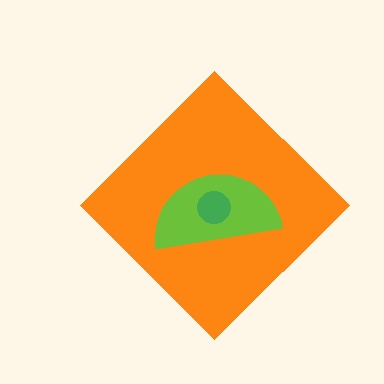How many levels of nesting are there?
3.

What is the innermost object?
The green circle.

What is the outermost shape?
The orange diamond.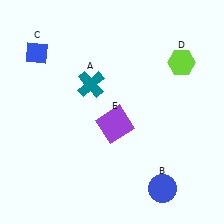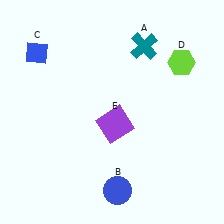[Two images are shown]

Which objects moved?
The objects that moved are: the teal cross (A), the blue circle (B).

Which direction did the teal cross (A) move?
The teal cross (A) moved right.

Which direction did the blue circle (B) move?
The blue circle (B) moved left.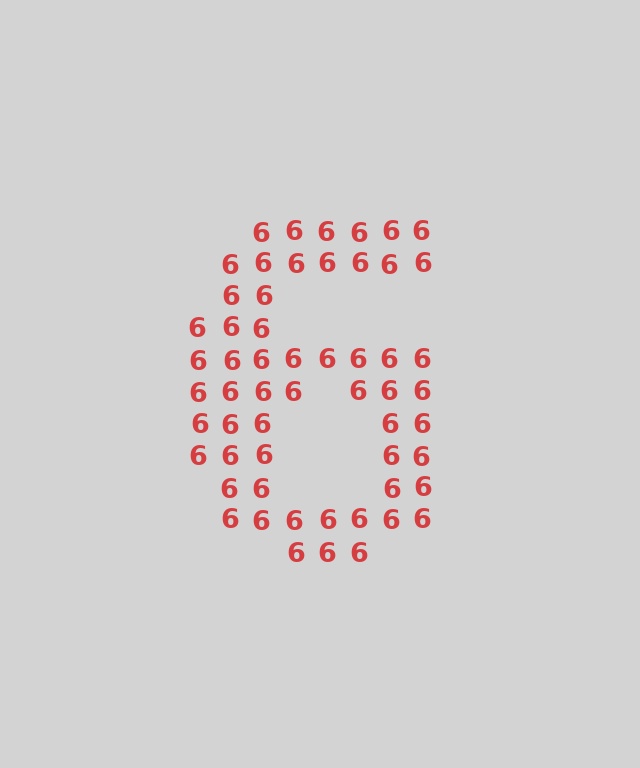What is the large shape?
The large shape is the digit 6.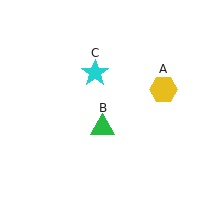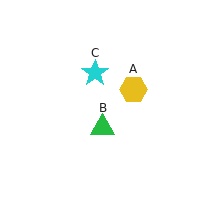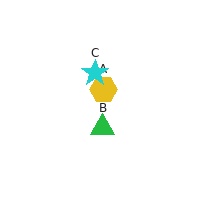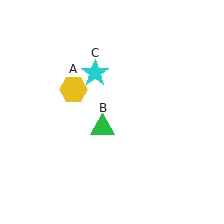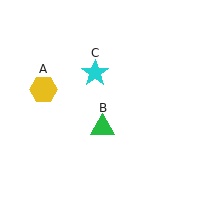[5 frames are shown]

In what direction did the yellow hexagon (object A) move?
The yellow hexagon (object A) moved left.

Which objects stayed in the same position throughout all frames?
Green triangle (object B) and cyan star (object C) remained stationary.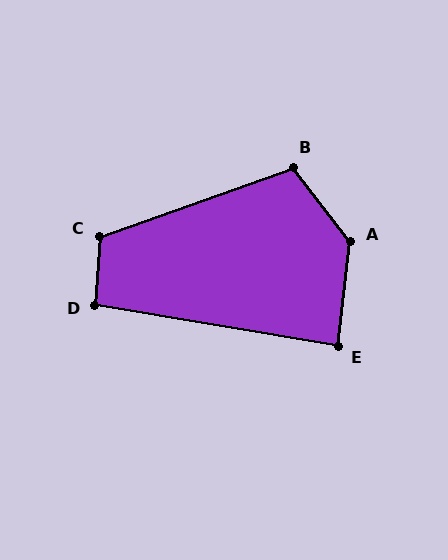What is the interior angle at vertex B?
Approximately 108 degrees (obtuse).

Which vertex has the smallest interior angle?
E, at approximately 87 degrees.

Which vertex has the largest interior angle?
A, at approximately 136 degrees.